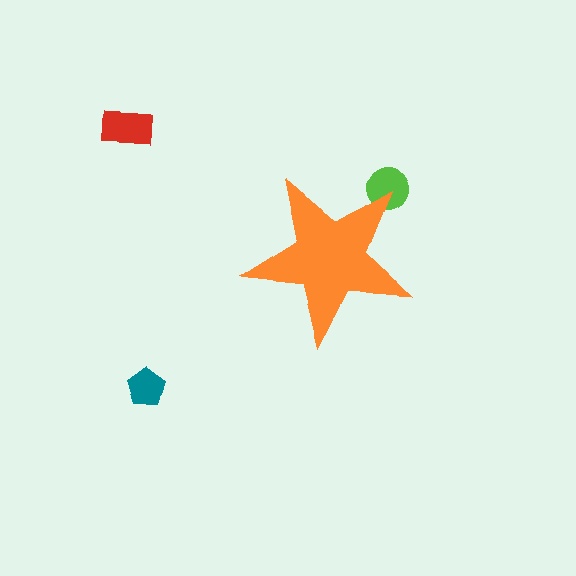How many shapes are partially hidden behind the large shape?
1 shape is partially hidden.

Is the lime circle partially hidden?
Yes, the lime circle is partially hidden behind the orange star.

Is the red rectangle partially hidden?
No, the red rectangle is fully visible.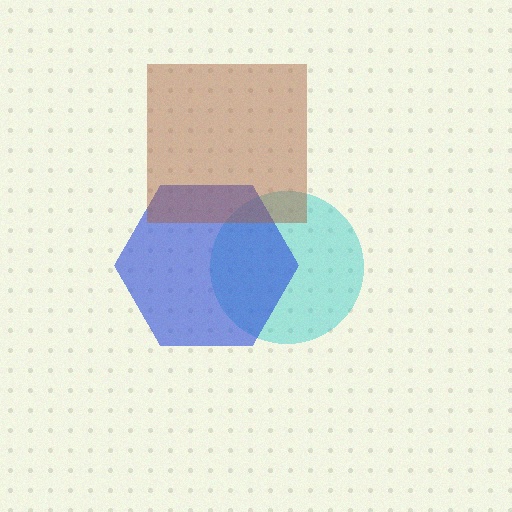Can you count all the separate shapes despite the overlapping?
Yes, there are 3 separate shapes.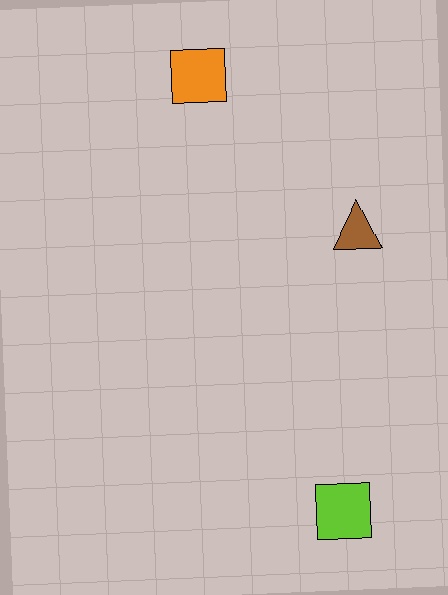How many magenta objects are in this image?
There are no magenta objects.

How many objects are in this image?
There are 3 objects.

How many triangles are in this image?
There is 1 triangle.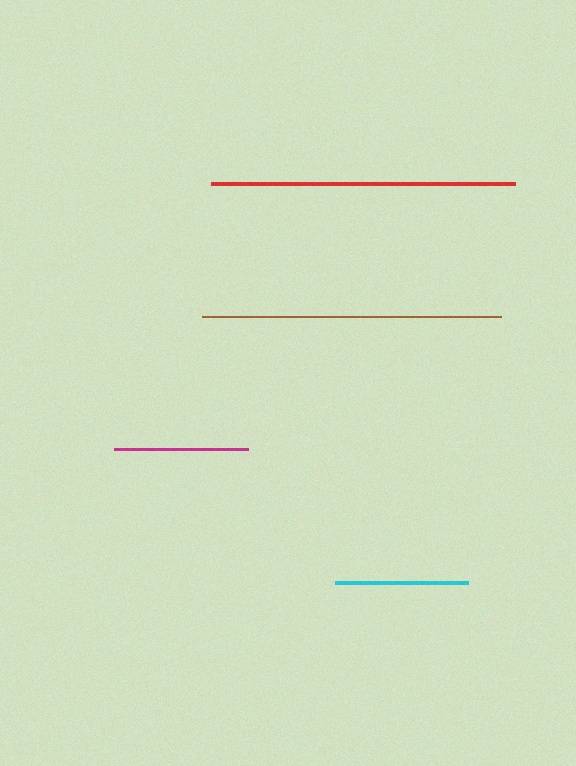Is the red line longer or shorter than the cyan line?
The red line is longer than the cyan line.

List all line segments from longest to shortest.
From longest to shortest: red, brown, magenta, cyan.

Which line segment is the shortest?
The cyan line is the shortest at approximately 133 pixels.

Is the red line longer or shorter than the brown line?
The red line is longer than the brown line.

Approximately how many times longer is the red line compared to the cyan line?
The red line is approximately 2.3 times the length of the cyan line.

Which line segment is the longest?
The red line is the longest at approximately 304 pixels.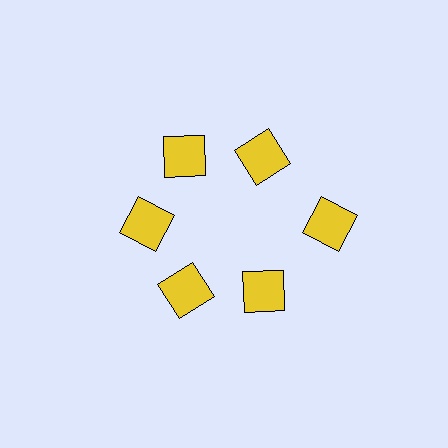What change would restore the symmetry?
The symmetry would be restored by moving it inward, back onto the ring so that all 6 squares sit at equal angles and equal distance from the center.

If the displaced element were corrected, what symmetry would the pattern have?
It would have 6-fold rotational symmetry — the pattern would map onto itself every 60 degrees.